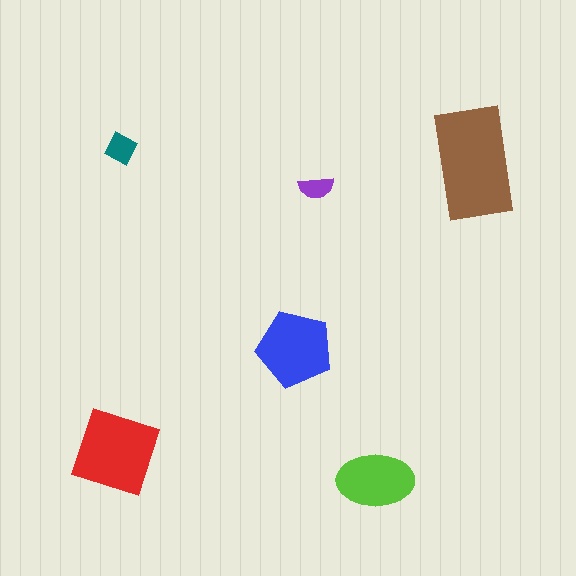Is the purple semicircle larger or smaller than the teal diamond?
Smaller.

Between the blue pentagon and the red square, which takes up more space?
The red square.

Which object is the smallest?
The purple semicircle.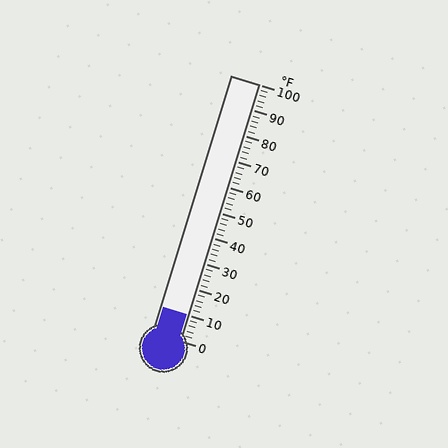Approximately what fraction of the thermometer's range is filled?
The thermometer is filled to approximately 10% of its range.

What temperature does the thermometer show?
The thermometer shows approximately 10°F.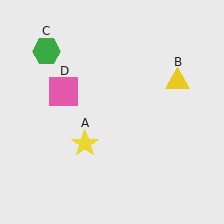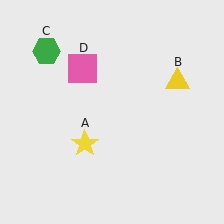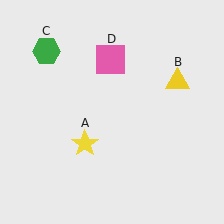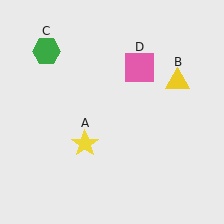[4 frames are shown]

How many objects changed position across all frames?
1 object changed position: pink square (object D).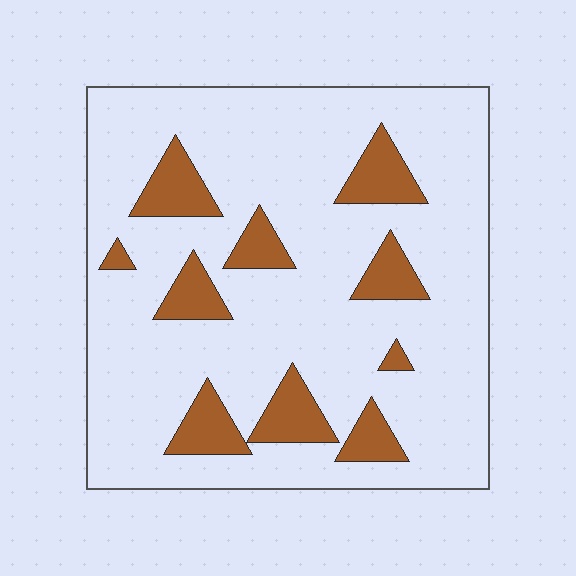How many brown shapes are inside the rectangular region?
10.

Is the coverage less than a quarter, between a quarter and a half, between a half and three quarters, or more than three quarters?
Less than a quarter.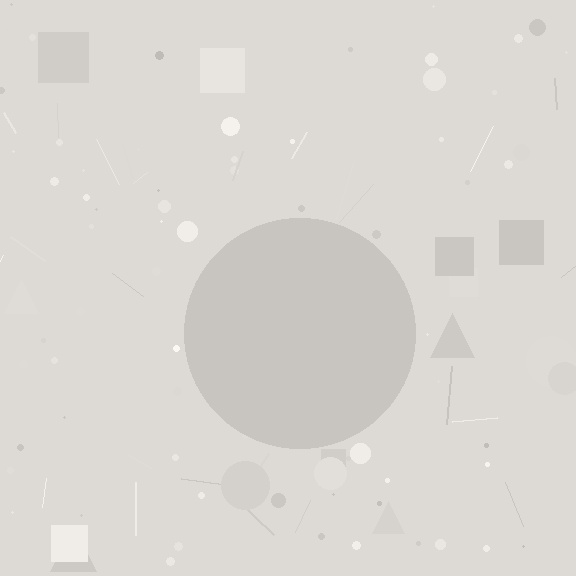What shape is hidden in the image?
A circle is hidden in the image.